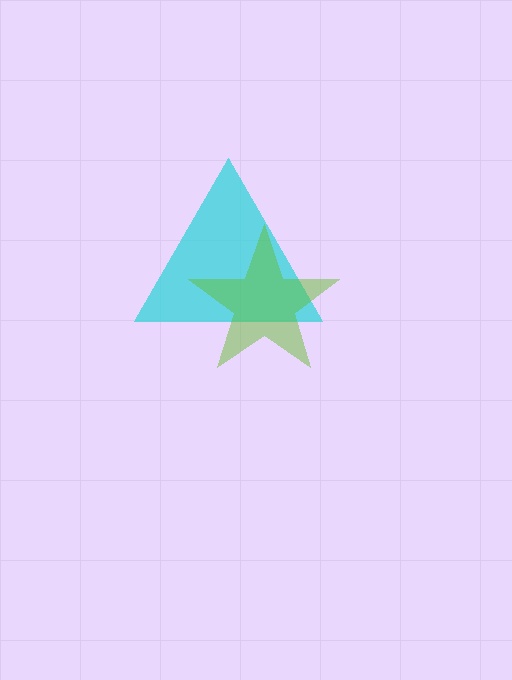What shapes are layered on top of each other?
The layered shapes are: a cyan triangle, a lime star.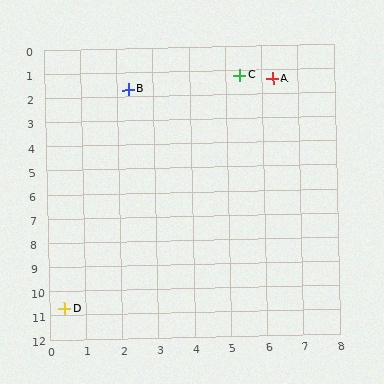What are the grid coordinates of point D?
Point D is at approximately (0.4, 10.7).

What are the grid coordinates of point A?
Point A is at approximately (6.3, 1.4).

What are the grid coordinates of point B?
Point B is at approximately (2.3, 1.7).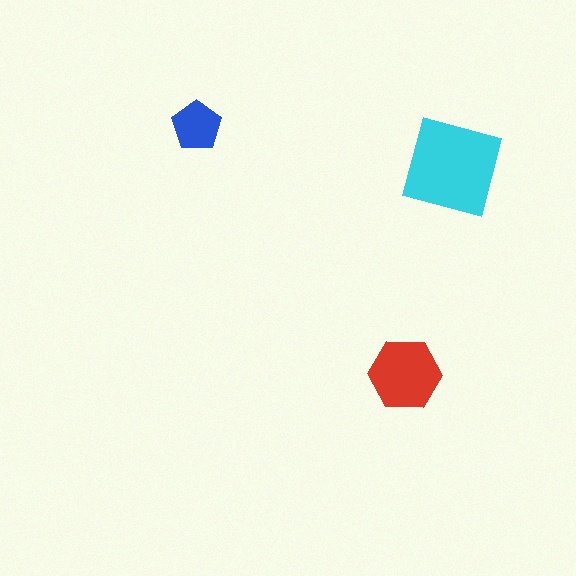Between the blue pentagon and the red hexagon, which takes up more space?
The red hexagon.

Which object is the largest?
The cyan square.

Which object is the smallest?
The blue pentagon.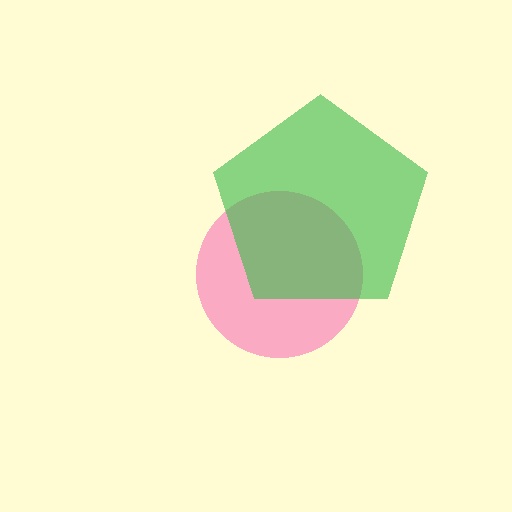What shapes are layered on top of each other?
The layered shapes are: a pink circle, a green pentagon.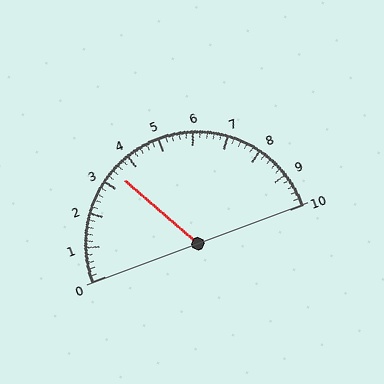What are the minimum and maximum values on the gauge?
The gauge ranges from 0 to 10.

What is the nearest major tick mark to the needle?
The nearest major tick mark is 3.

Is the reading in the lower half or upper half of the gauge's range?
The reading is in the lower half of the range (0 to 10).